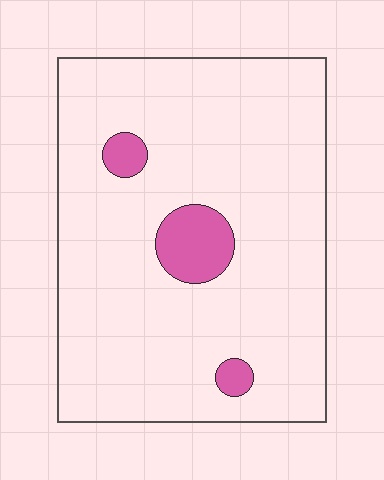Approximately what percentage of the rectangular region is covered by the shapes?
Approximately 10%.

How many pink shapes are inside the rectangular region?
3.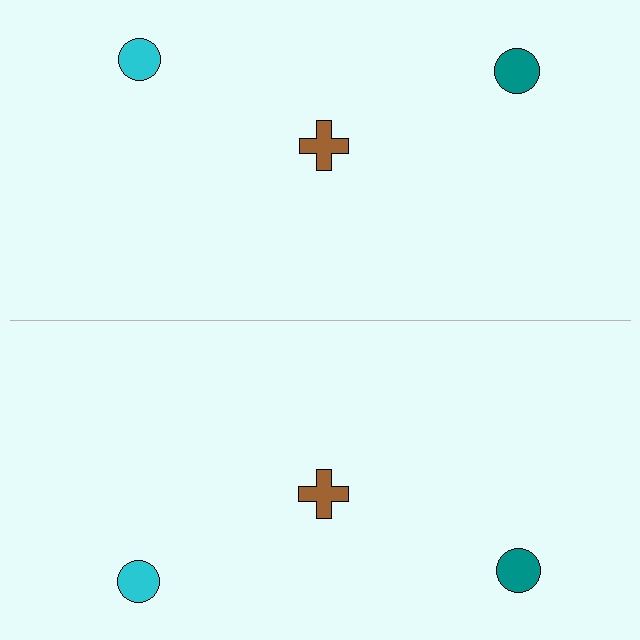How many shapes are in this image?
There are 6 shapes in this image.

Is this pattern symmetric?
Yes, this pattern has bilateral (reflection) symmetry.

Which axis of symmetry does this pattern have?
The pattern has a horizontal axis of symmetry running through the center of the image.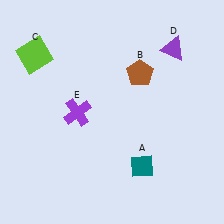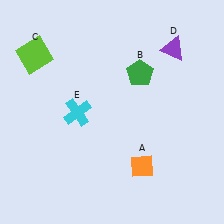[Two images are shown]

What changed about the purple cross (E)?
In Image 1, E is purple. In Image 2, it changed to cyan.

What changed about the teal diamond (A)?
In Image 1, A is teal. In Image 2, it changed to orange.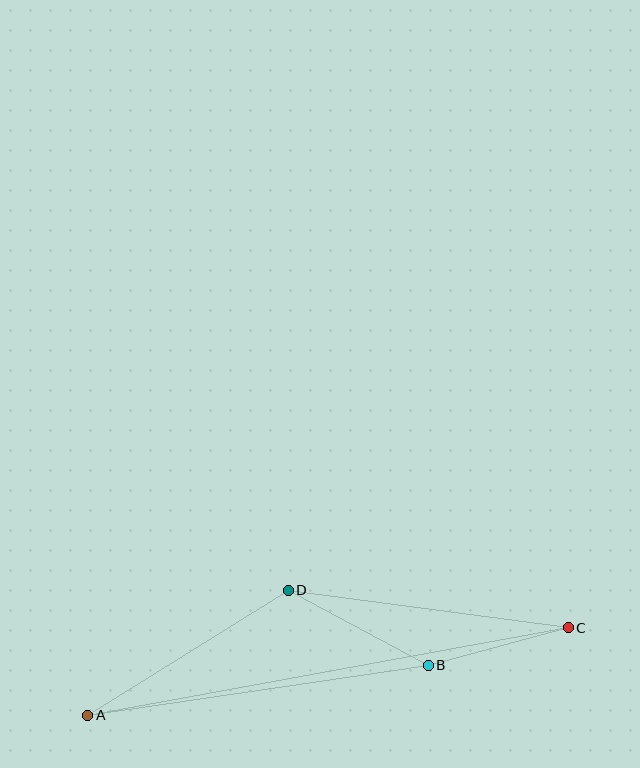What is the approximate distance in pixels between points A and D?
The distance between A and D is approximately 236 pixels.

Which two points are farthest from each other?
Points A and C are farthest from each other.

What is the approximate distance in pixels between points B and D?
The distance between B and D is approximately 159 pixels.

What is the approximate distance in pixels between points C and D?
The distance between C and D is approximately 282 pixels.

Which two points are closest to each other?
Points B and C are closest to each other.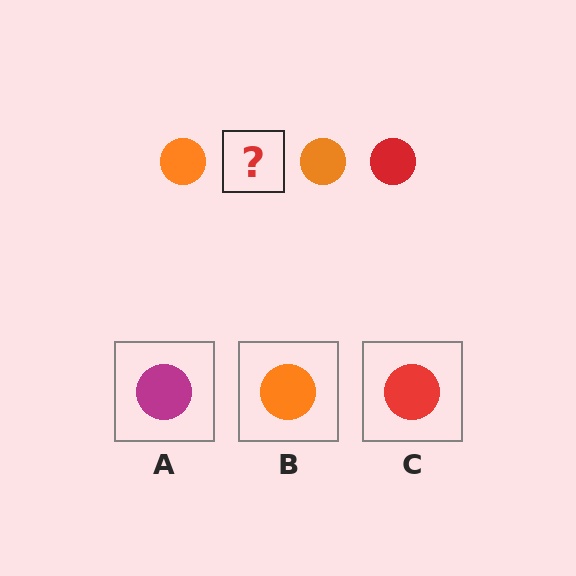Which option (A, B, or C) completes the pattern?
C.